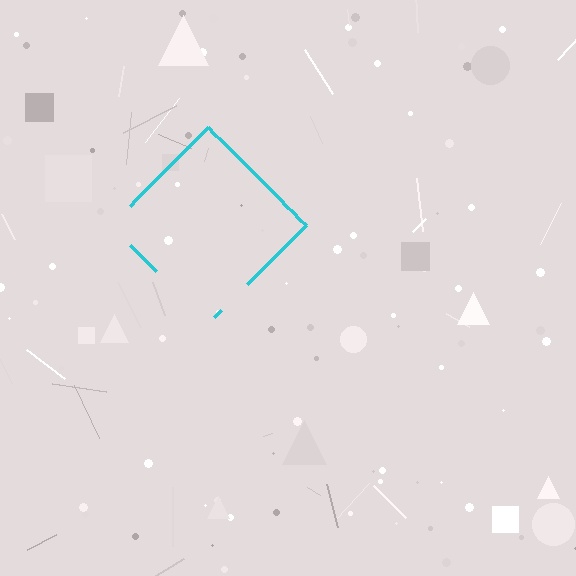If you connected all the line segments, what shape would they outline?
They would outline a diamond.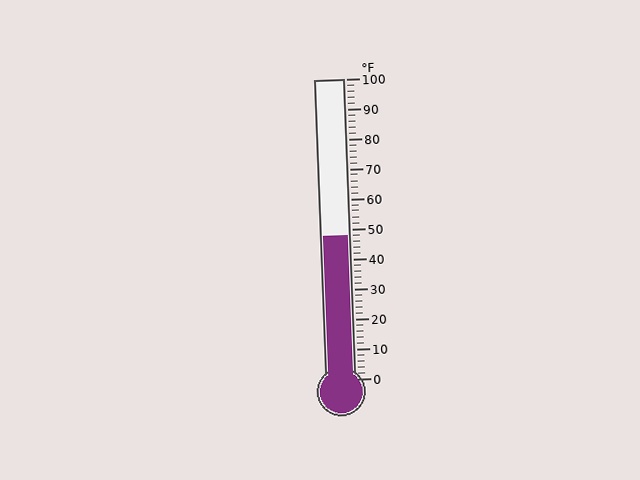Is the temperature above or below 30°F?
The temperature is above 30°F.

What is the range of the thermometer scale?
The thermometer scale ranges from 0°F to 100°F.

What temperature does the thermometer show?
The thermometer shows approximately 48°F.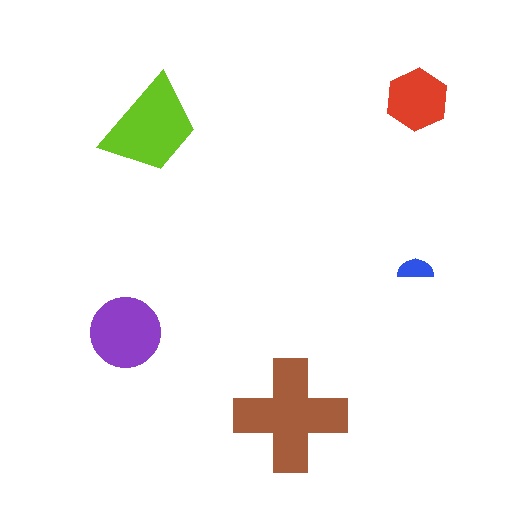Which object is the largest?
The brown cross.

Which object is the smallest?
The blue semicircle.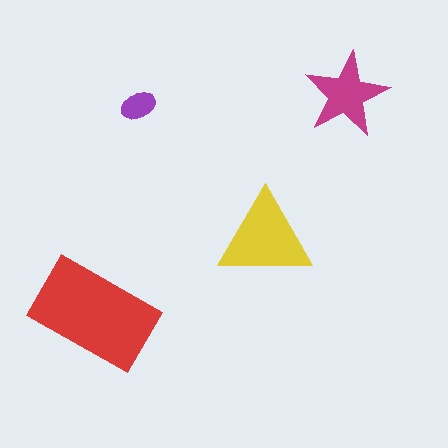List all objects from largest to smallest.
The red rectangle, the yellow triangle, the magenta star, the purple ellipse.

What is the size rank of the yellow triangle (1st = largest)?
2nd.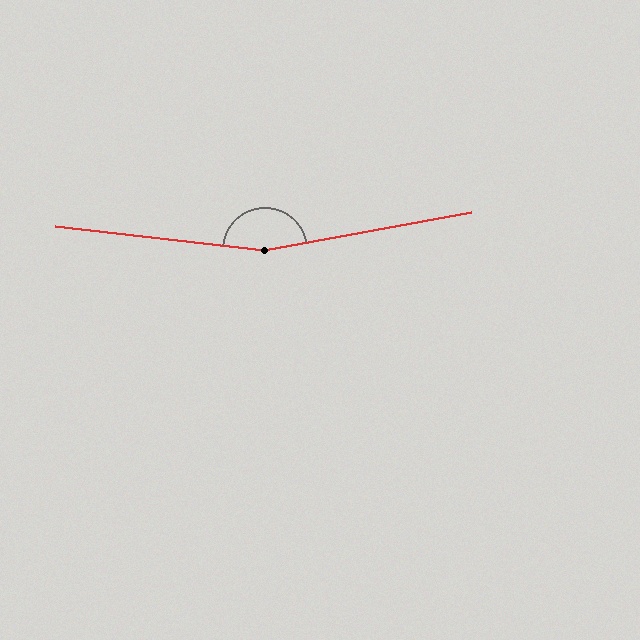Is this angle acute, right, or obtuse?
It is obtuse.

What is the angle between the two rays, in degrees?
Approximately 163 degrees.